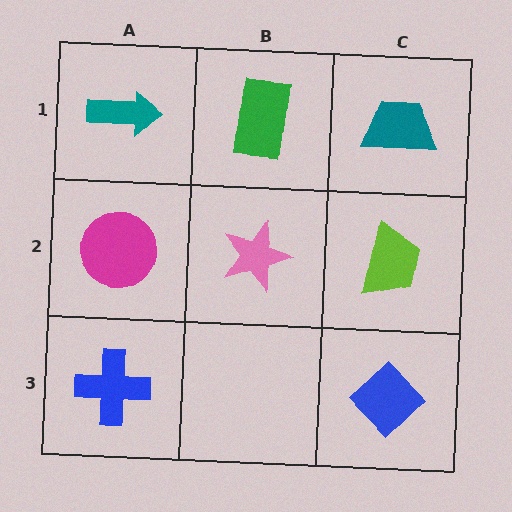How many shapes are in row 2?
3 shapes.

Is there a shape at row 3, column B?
No, that cell is empty.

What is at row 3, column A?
A blue cross.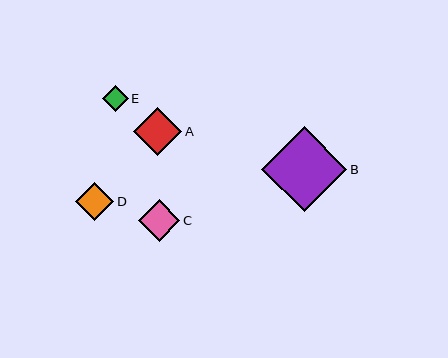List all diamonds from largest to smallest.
From largest to smallest: B, A, C, D, E.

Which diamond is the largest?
Diamond B is the largest with a size of approximately 85 pixels.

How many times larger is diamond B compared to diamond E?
Diamond B is approximately 3.3 times the size of diamond E.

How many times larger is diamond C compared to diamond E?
Diamond C is approximately 1.6 times the size of diamond E.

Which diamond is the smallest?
Diamond E is the smallest with a size of approximately 26 pixels.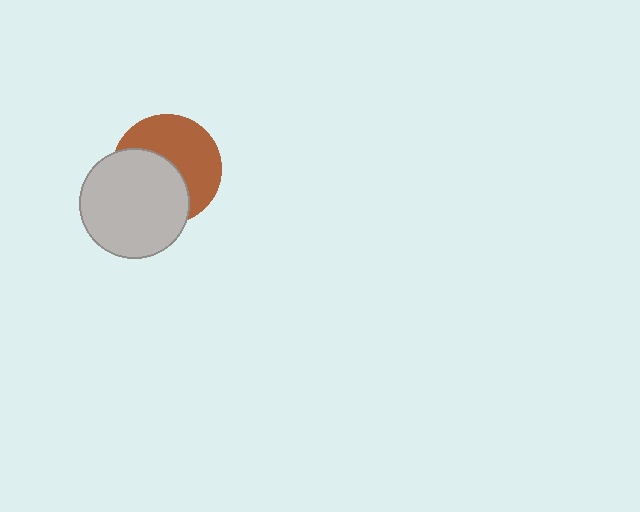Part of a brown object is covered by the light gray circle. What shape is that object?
It is a circle.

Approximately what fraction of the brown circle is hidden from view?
Roughly 47% of the brown circle is hidden behind the light gray circle.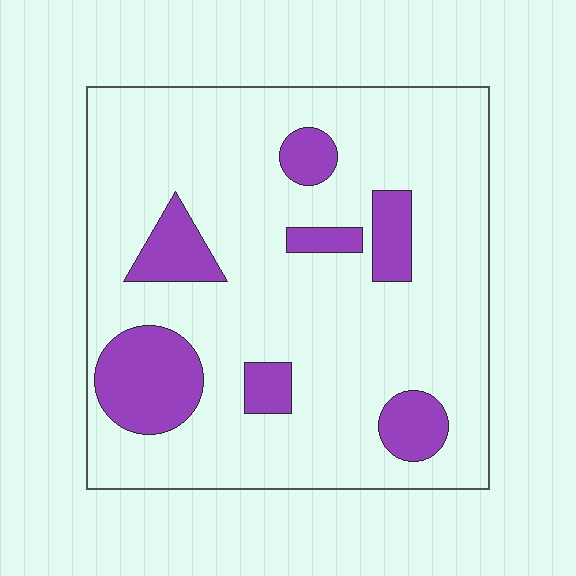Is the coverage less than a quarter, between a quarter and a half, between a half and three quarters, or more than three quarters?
Less than a quarter.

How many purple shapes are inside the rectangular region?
7.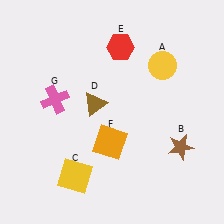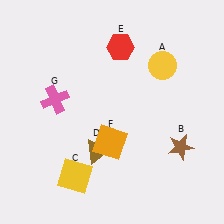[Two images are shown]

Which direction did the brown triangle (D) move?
The brown triangle (D) moved down.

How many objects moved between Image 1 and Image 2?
1 object moved between the two images.